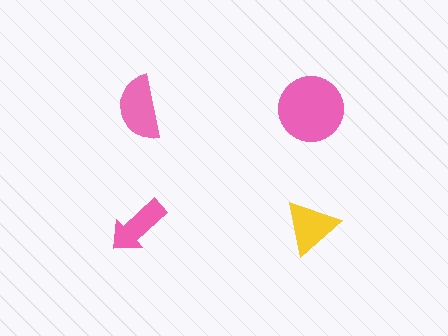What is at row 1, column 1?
A pink semicircle.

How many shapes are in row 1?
2 shapes.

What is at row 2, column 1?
A pink arrow.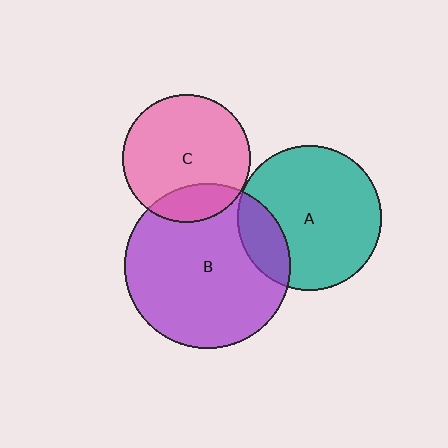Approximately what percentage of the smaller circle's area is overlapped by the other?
Approximately 20%.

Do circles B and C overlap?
Yes.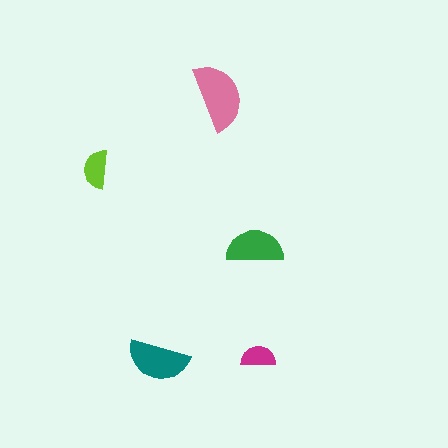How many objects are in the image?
There are 5 objects in the image.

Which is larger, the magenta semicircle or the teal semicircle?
The teal one.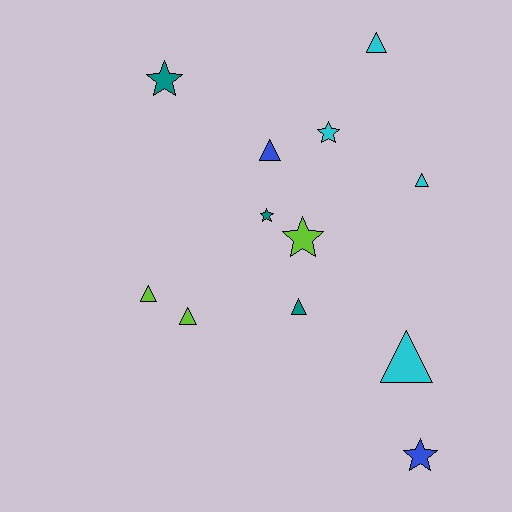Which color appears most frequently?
Cyan, with 4 objects.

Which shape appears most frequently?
Triangle, with 7 objects.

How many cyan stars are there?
There is 1 cyan star.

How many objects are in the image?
There are 12 objects.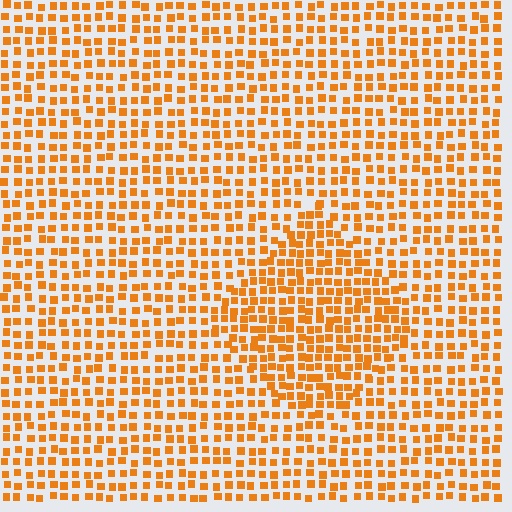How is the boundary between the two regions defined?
The boundary is defined by a change in element density (approximately 1.5x ratio). All elements are the same color, size, and shape.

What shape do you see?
I see a diamond.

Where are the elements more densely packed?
The elements are more densely packed inside the diamond boundary.